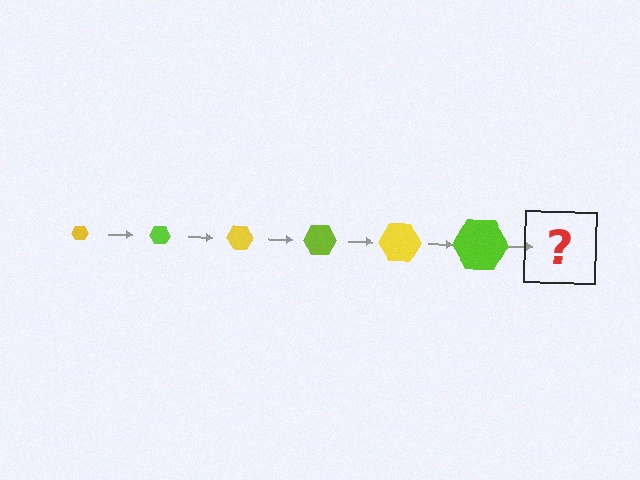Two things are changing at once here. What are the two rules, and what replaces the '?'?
The two rules are that the hexagon grows larger each step and the color cycles through yellow and lime. The '?' should be a yellow hexagon, larger than the previous one.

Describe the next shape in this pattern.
It should be a yellow hexagon, larger than the previous one.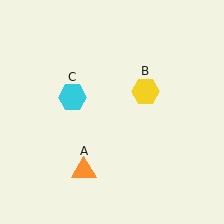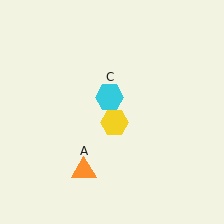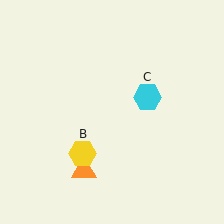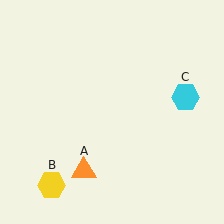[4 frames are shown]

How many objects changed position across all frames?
2 objects changed position: yellow hexagon (object B), cyan hexagon (object C).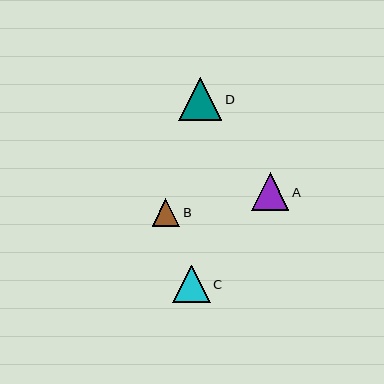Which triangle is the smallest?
Triangle B is the smallest with a size of approximately 28 pixels.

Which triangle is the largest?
Triangle D is the largest with a size of approximately 43 pixels.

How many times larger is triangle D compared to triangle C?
Triangle D is approximately 1.2 times the size of triangle C.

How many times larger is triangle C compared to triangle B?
Triangle C is approximately 1.4 times the size of triangle B.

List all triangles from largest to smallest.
From largest to smallest: D, A, C, B.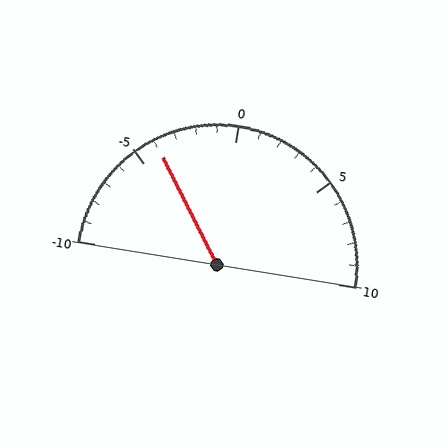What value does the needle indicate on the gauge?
The needle indicates approximately -4.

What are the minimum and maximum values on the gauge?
The gauge ranges from -10 to 10.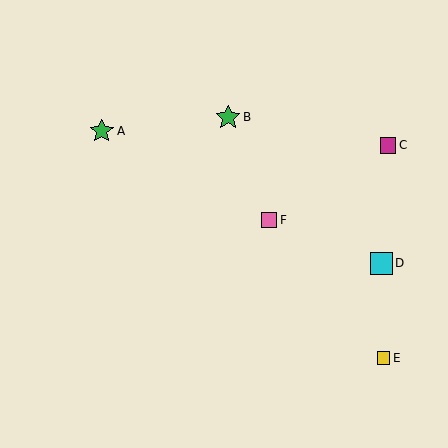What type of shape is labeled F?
Shape F is a pink square.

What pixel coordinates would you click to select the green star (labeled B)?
Click at (228, 117) to select the green star B.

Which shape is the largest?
The green star (labeled B) is the largest.